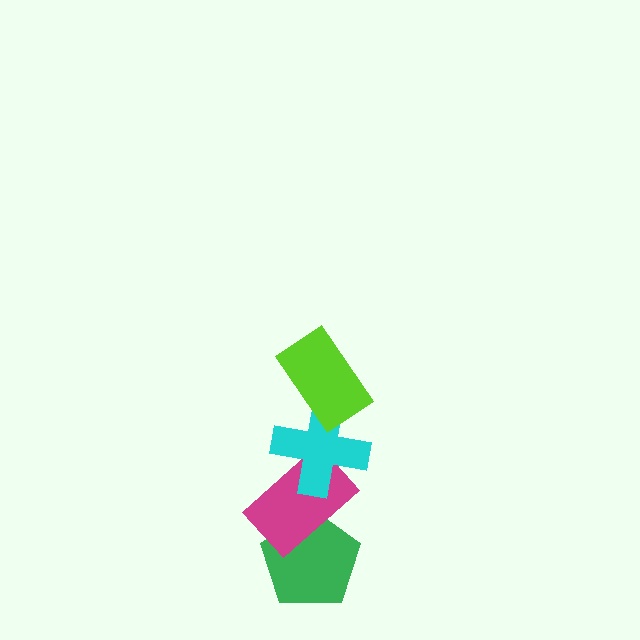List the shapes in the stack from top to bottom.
From top to bottom: the lime rectangle, the cyan cross, the magenta rectangle, the green pentagon.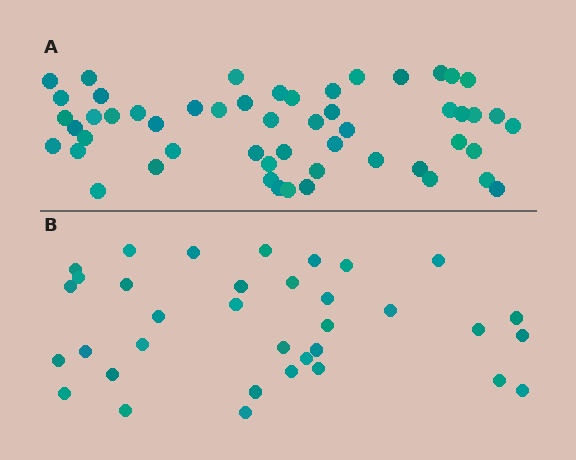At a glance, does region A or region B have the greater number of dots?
Region A (the top region) has more dots.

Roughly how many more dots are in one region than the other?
Region A has approximately 20 more dots than region B.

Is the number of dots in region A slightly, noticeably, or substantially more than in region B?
Region A has substantially more. The ratio is roughly 1.5 to 1.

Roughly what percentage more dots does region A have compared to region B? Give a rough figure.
About 50% more.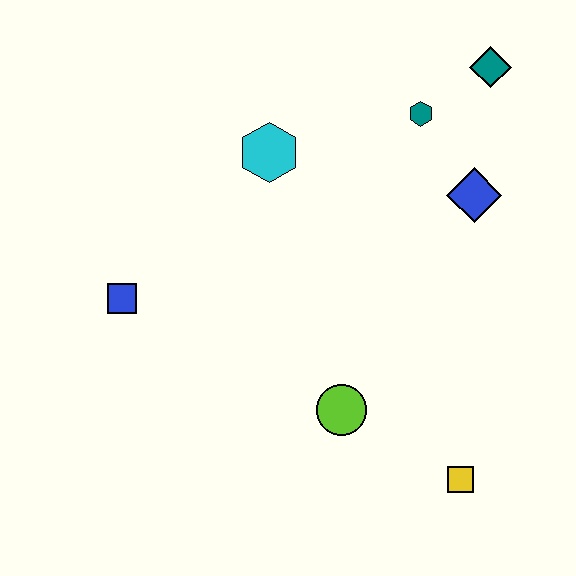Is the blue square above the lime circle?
Yes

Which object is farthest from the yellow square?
The teal diamond is farthest from the yellow square.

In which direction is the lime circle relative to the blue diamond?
The lime circle is below the blue diamond.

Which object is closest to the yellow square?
The lime circle is closest to the yellow square.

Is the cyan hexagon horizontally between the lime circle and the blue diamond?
No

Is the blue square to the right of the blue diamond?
No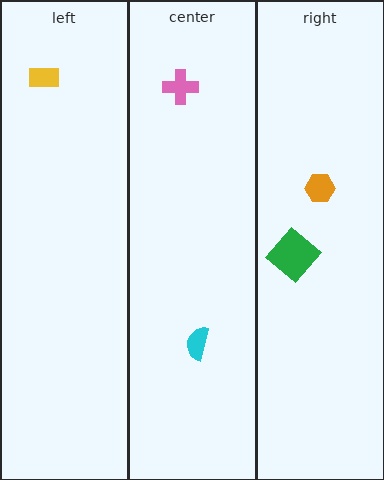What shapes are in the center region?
The pink cross, the cyan semicircle.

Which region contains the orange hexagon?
The right region.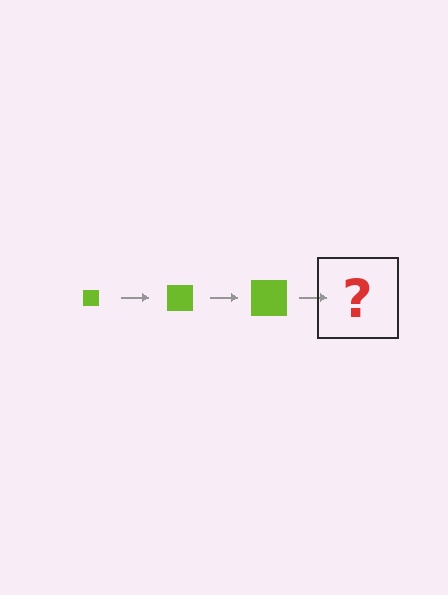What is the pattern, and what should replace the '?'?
The pattern is that the square gets progressively larger each step. The '?' should be a lime square, larger than the previous one.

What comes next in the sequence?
The next element should be a lime square, larger than the previous one.